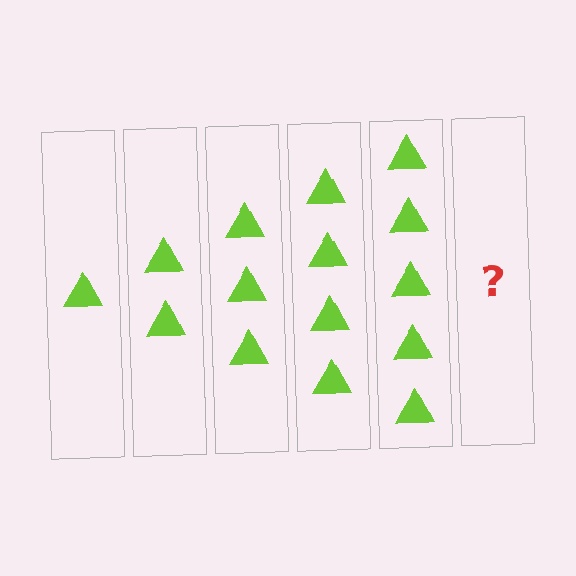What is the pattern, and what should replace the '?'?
The pattern is that each step adds one more triangle. The '?' should be 6 triangles.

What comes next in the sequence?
The next element should be 6 triangles.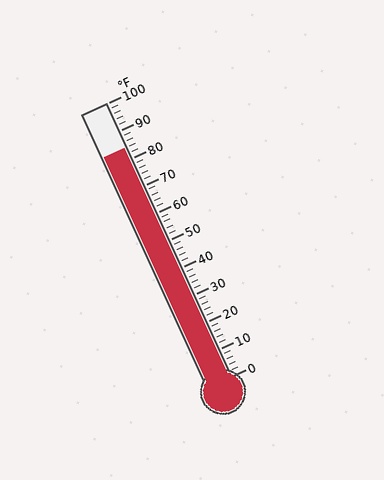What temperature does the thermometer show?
The thermometer shows approximately 84°F.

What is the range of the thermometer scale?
The thermometer scale ranges from 0°F to 100°F.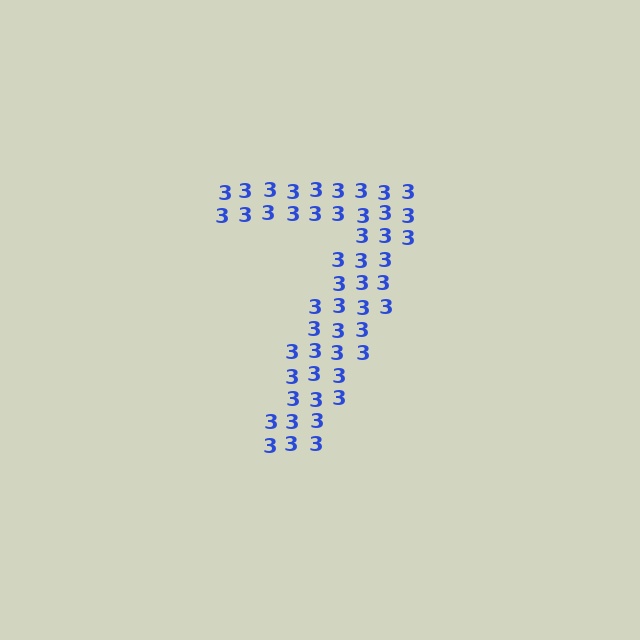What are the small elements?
The small elements are digit 3's.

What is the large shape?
The large shape is the digit 7.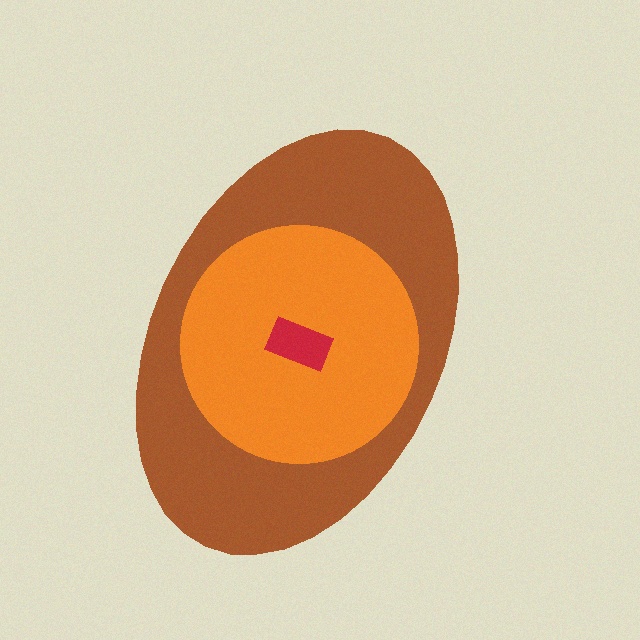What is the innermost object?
The red rectangle.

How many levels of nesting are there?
3.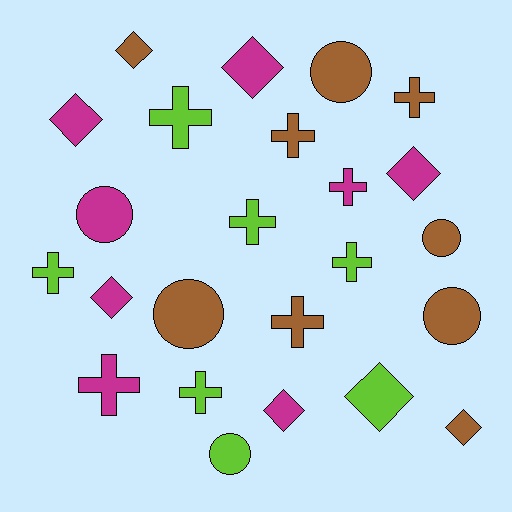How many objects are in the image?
There are 24 objects.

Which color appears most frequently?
Brown, with 9 objects.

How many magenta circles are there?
There is 1 magenta circle.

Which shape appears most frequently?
Cross, with 10 objects.